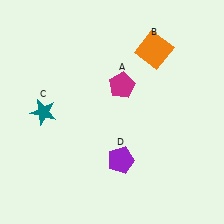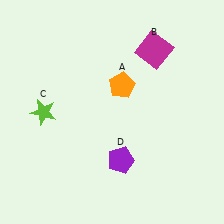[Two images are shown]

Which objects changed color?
A changed from magenta to orange. B changed from orange to magenta. C changed from teal to lime.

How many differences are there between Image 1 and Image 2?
There are 3 differences between the two images.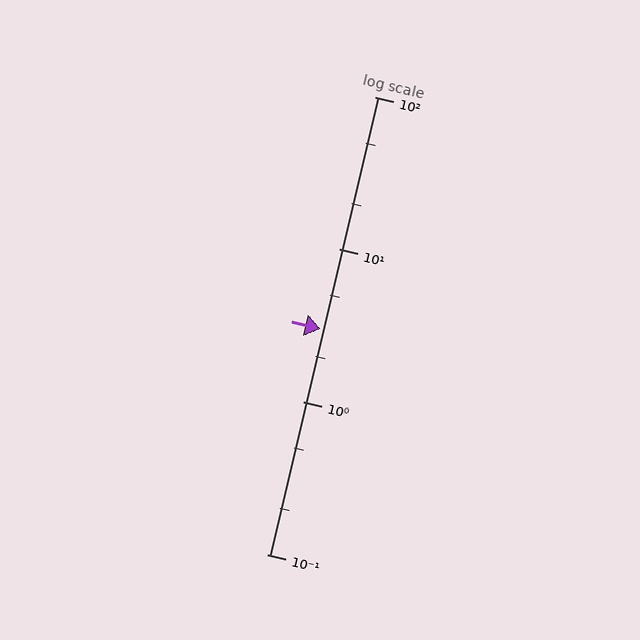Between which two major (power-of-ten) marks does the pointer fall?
The pointer is between 1 and 10.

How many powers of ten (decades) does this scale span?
The scale spans 3 decades, from 0.1 to 100.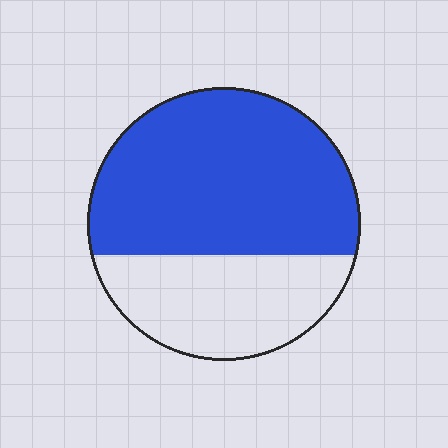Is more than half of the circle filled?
Yes.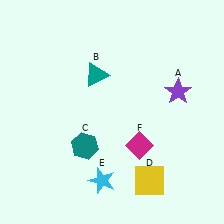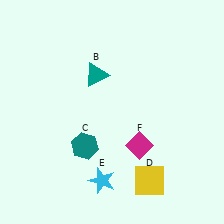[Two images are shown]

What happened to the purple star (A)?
The purple star (A) was removed in Image 2. It was in the top-right area of Image 1.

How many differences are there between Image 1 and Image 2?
There is 1 difference between the two images.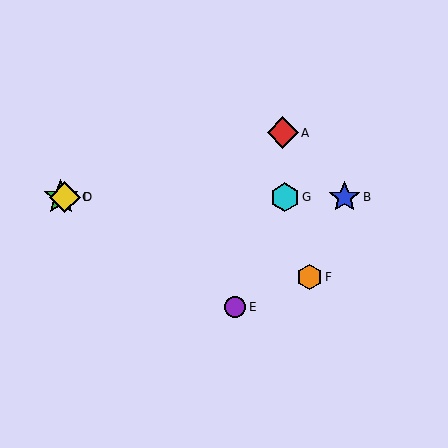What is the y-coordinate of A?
Object A is at y≈133.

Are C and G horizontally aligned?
Yes, both are at y≈197.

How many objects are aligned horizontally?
4 objects (B, C, D, G) are aligned horizontally.